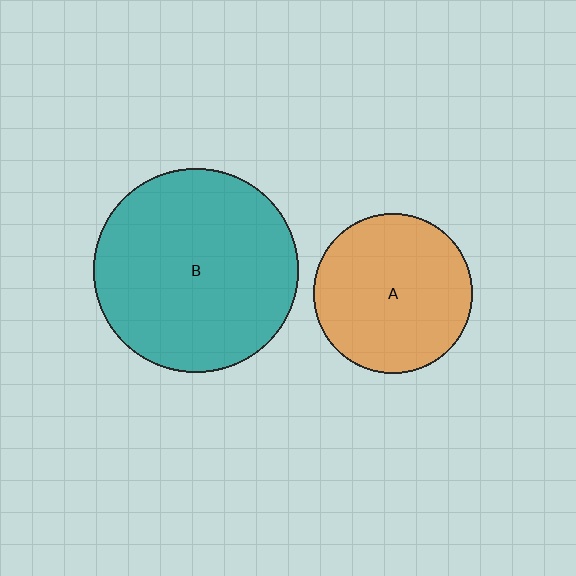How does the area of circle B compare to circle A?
Approximately 1.6 times.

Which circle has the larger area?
Circle B (teal).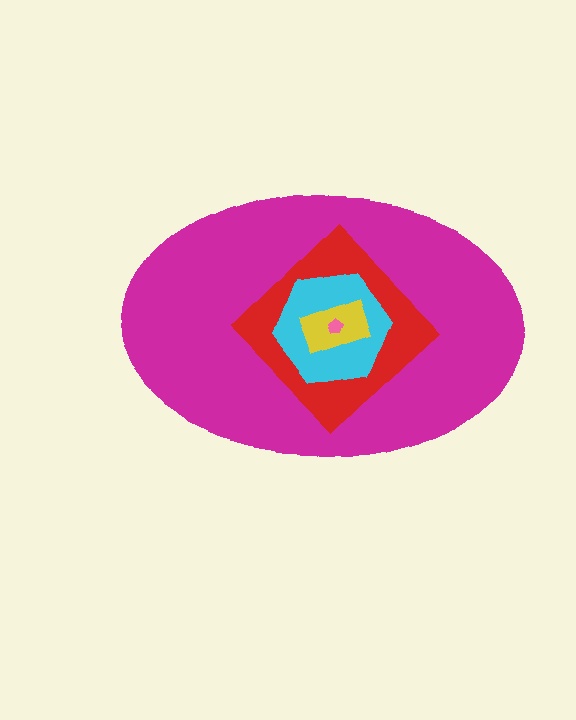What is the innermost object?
The pink pentagon.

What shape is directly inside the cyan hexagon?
The yellow rectangle.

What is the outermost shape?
The magenta ellipse.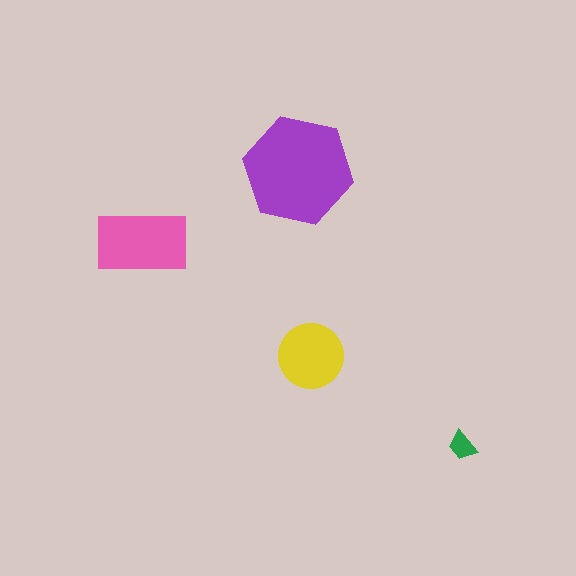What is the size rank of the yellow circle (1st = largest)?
3rd.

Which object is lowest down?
The green trapezoid is bottommost.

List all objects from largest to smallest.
The purple hexagon, the pink rectangle, the yellow circle, the green trapezoid.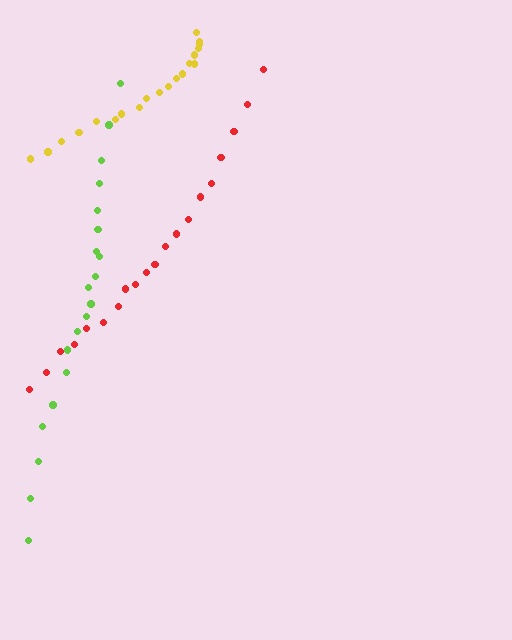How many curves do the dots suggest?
There are 3 distinct paths.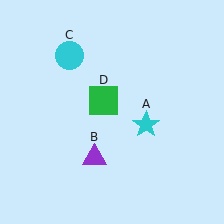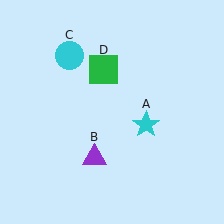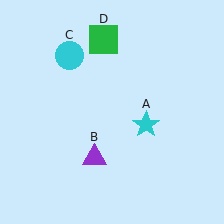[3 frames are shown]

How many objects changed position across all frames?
1 object changed position: green square (object D).